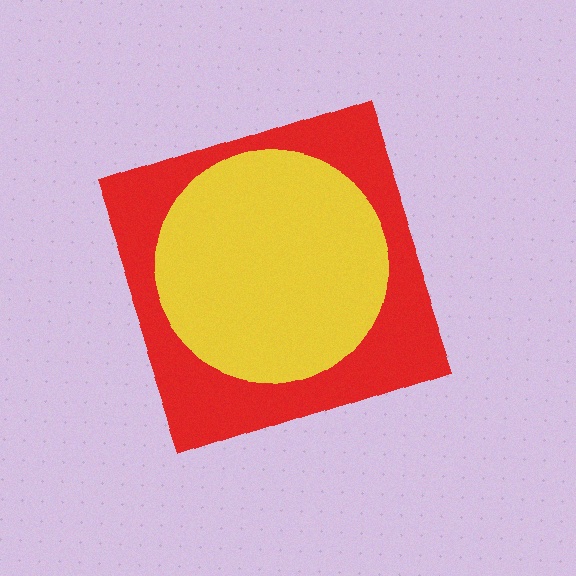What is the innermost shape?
The yellow circle.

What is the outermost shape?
The red diamond.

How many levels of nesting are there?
2.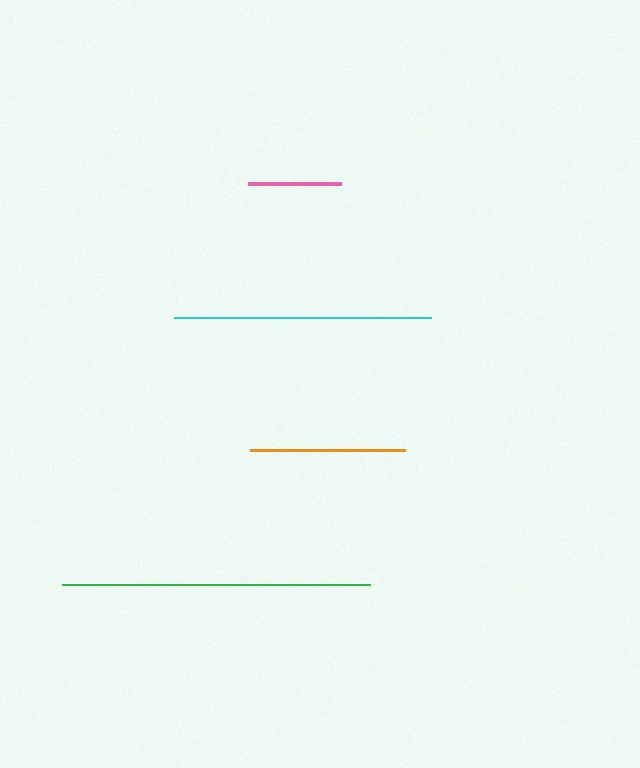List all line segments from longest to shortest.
From longest to shortest: green, cyan, orange, pink.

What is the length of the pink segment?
The pink segment is approximately 93 pixels long.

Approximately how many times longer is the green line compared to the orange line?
The green line is approximately 2.0 times the length of the orange line.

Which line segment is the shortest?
The pink line is the shortest at approximately 93 pixels.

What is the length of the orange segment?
The orange segment is approximately 156 pixels long.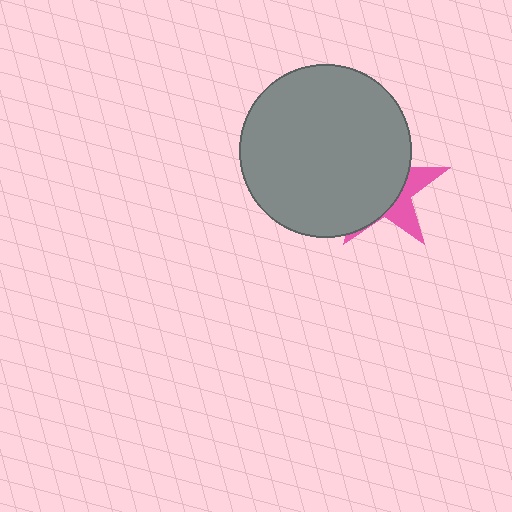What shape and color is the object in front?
The object in front is a gray circle.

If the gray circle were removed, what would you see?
You would see the complete pink star.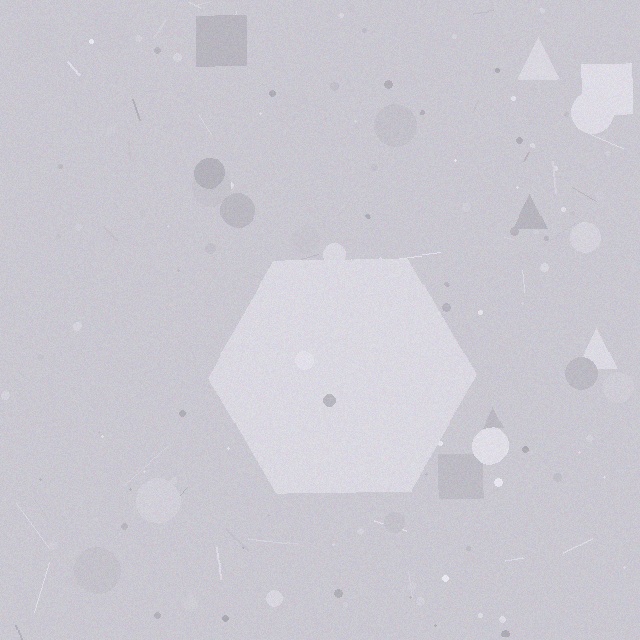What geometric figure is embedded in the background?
A hexagon is embedded in the background.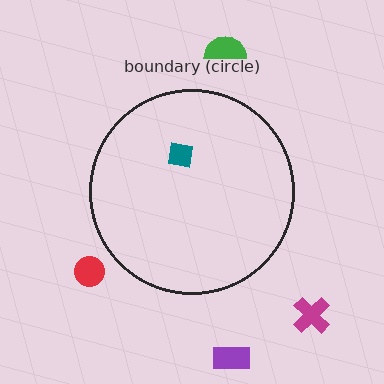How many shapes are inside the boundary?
1 inside, 4 outside.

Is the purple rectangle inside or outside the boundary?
Outside.